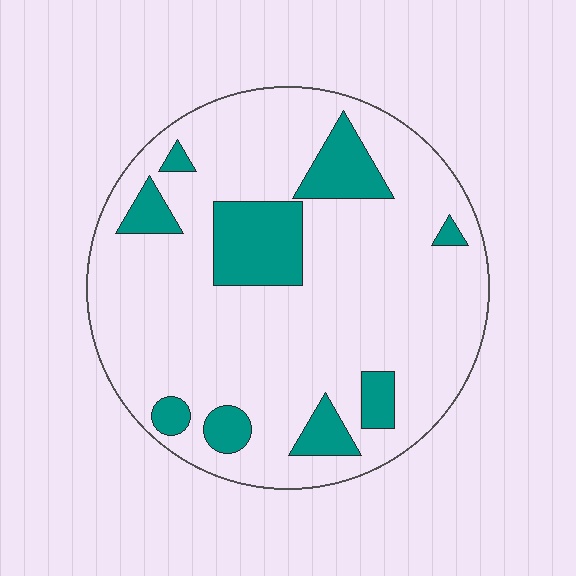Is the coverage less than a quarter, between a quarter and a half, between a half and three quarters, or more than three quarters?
Less than a quarter.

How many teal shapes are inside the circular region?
9.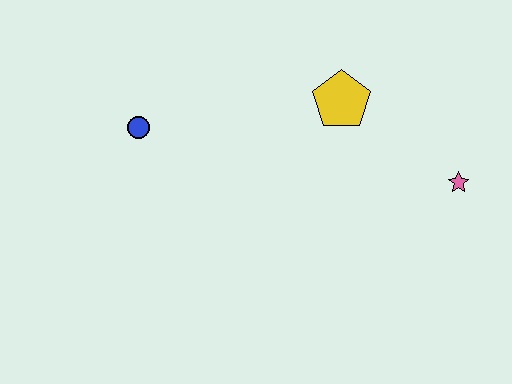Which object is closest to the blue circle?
The yellow pentagon is closest to the blue circle.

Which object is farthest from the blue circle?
The pink star is farthest from the blue circle.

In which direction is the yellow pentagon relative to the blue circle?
The yellow pentagon is to the right of the blue circle.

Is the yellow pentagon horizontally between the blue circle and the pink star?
Yes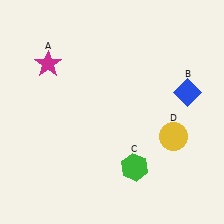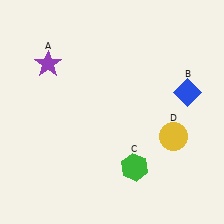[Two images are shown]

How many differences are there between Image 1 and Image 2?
There is 1 difference between the two images.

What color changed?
The star (A) changed from magenta in Image 1 to purple in Image 2.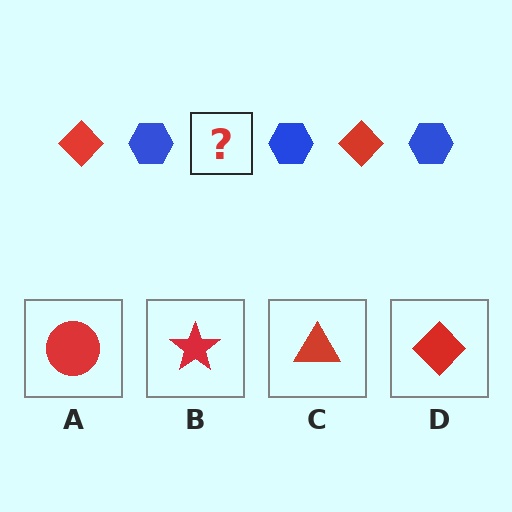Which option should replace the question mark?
Option D.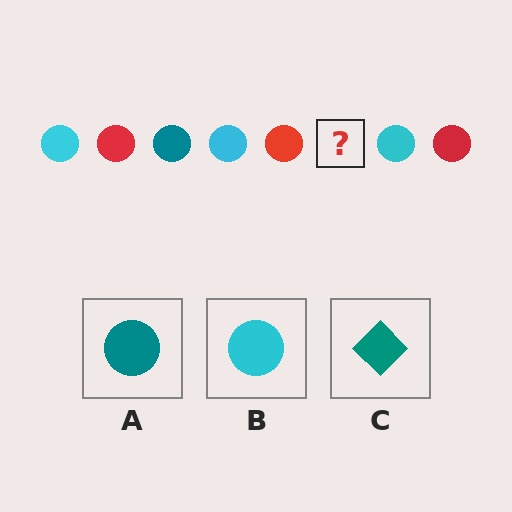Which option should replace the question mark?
Option A.